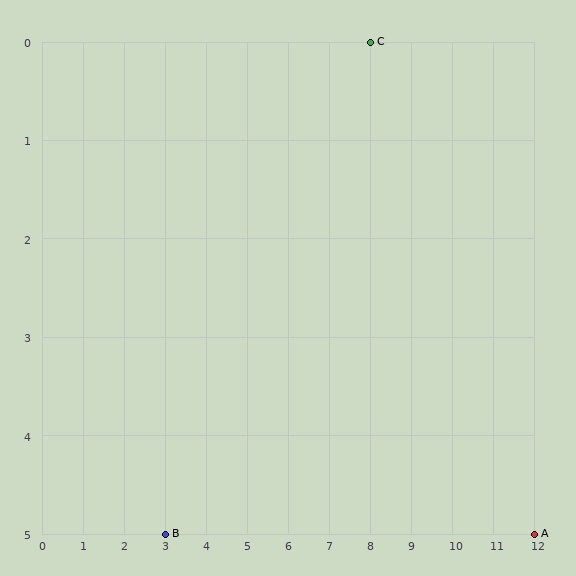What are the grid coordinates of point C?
Point C is at grid coordinates (8, 0).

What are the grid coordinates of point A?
Point A is at grid coordinates (12, 5).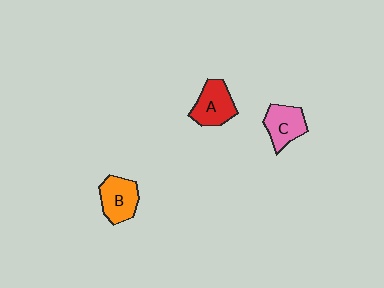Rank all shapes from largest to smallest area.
From largest to smallest: A (red), B (orange), C (pink).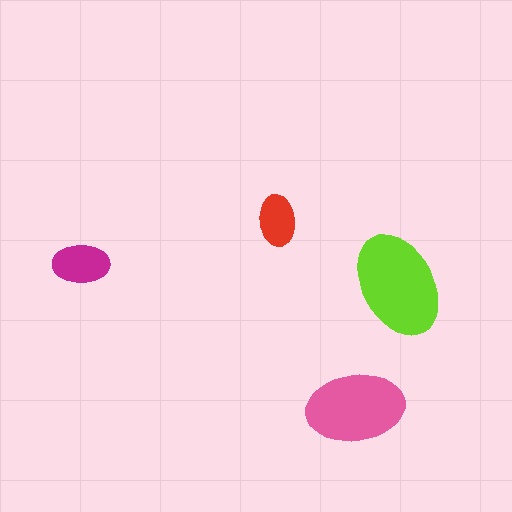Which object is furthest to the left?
The magenta ellipse is leftmost.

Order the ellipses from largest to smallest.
the lime one, the pink one, the magenta one, the red one.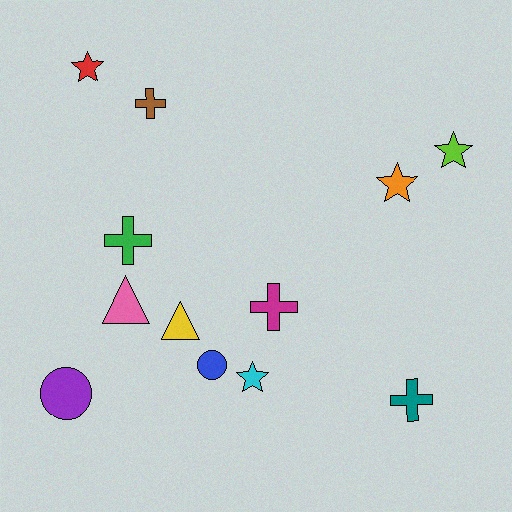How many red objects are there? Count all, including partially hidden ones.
There is 1 red object.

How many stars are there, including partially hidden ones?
There are 4 stars.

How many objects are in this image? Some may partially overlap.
There are 12 objects.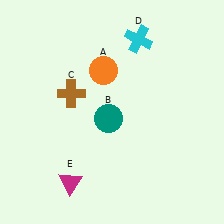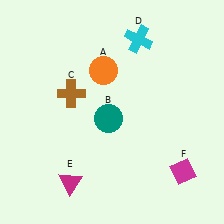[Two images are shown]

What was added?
A magenta diamond (F) was added in Image 2.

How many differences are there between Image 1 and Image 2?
There is 1 difference between the two images.